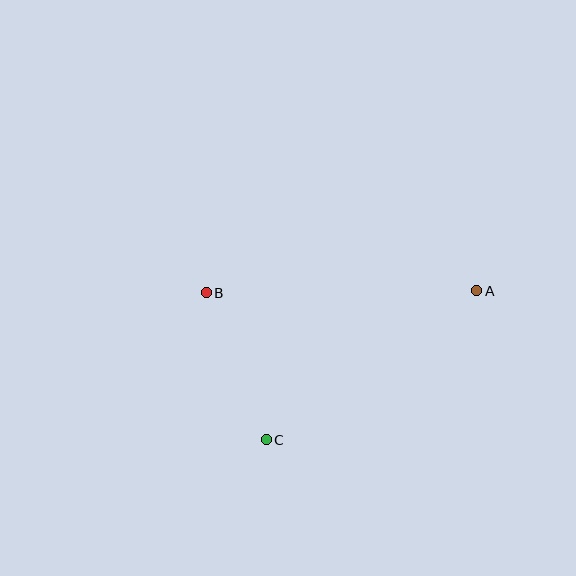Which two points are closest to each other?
Points B and C are closest to each other.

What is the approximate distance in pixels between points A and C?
The distance between A and C is approximately 258 pixels.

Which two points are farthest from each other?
Points A and B are farthest from each other.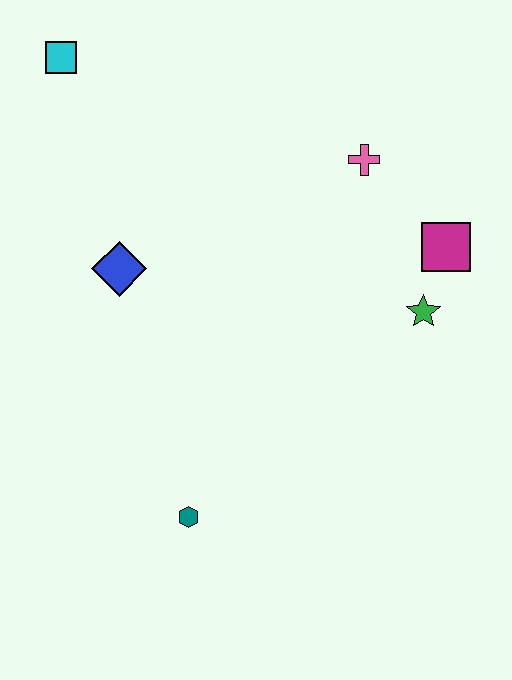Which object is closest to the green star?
The magenta square is closest to the green star.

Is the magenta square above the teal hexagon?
Yes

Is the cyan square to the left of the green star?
Yes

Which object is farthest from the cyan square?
The teal hexagon is farthest from the cyan square.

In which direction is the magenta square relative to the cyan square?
The magenta square is to the right of the cyan square.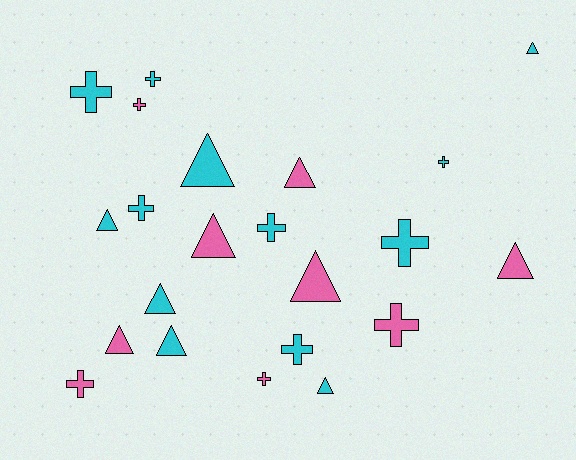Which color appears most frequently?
Cyan, with 13 objects.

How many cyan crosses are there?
There are 7 cyan crosses.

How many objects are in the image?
There are 22 objects.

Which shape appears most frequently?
Triangle, with 11 objects.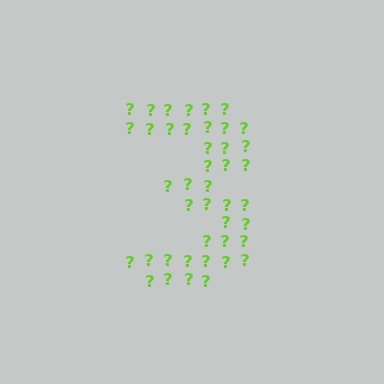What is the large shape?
The large shape is the digit 3.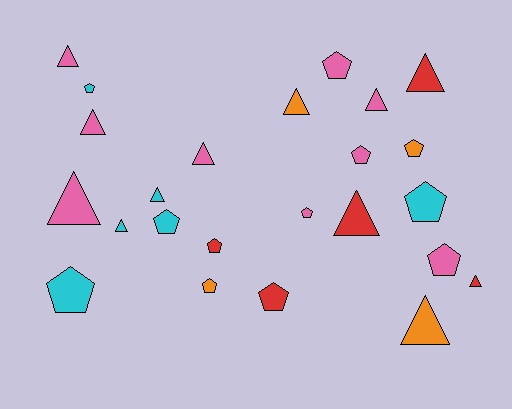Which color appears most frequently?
Pink, with 9 objects.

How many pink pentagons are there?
There are 4 pink pentagons.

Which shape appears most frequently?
Pentagon, with 12 objects.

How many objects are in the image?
There are 24 objects.